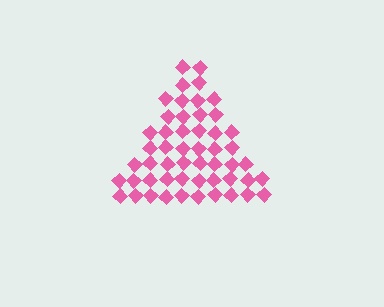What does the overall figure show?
The overall figure shows a triangle.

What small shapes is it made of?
It is made of small diamonds.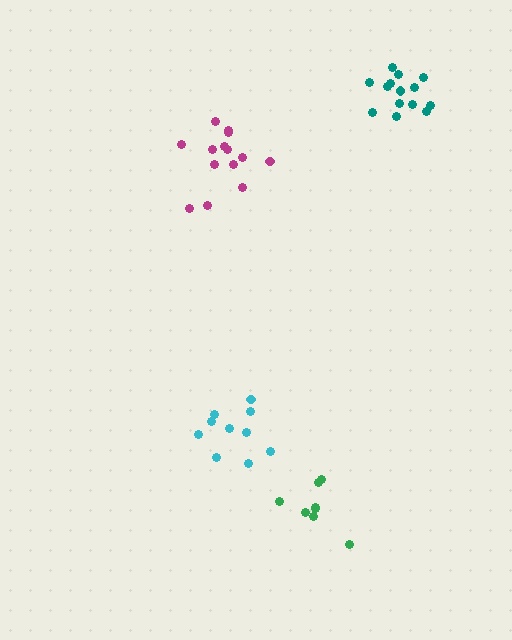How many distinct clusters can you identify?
There are 4 distinct clusters.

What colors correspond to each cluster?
The clusters are colored: green, teal, cyan, magenta.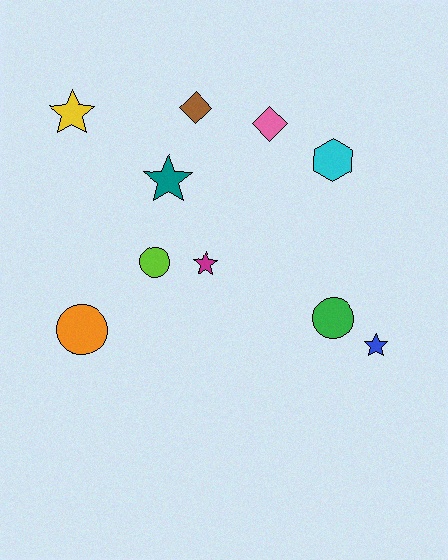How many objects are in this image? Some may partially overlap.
There are 10 objects.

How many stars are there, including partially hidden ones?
There are 4 stars.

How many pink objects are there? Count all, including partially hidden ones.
There is 1 pink object.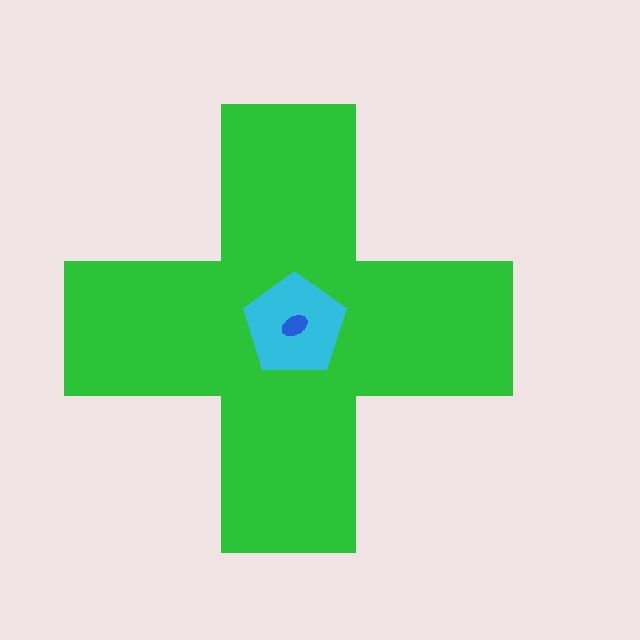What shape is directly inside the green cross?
The cyan pentagon.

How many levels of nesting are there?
3.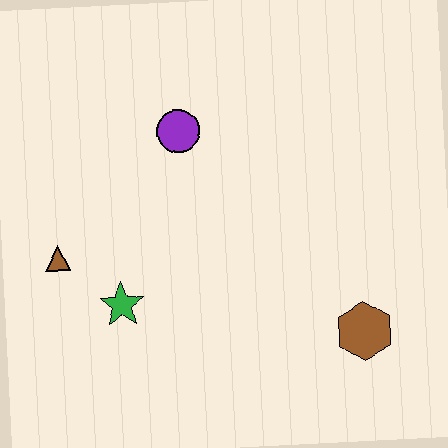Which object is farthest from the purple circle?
The brown hexagon is farthest from the purple circle.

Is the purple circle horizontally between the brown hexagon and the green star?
Yes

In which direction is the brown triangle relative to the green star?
The brown triangle is to the left of the green star.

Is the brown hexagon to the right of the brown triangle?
Yes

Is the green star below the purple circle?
Yes